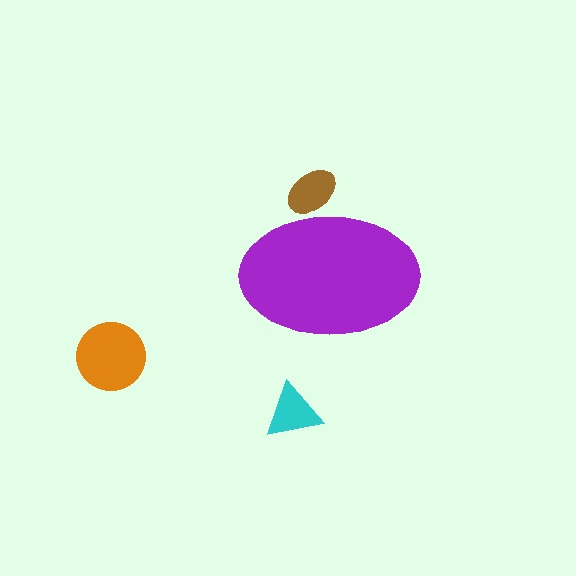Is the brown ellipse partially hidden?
Yes, the brown ellipse is partially hidden behind the purple ellipse.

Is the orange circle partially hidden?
No, the orange circle is fully visible.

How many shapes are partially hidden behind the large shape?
1 shape is partially hidden.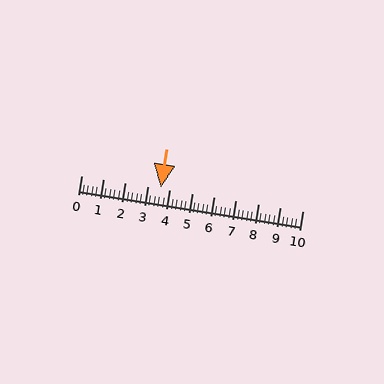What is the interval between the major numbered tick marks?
The major tick marks are spaced 1 units apart.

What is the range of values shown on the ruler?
The ruler shows values from 0 to 10.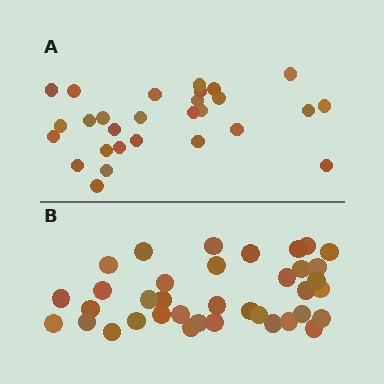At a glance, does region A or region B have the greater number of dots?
Region B (the bottom region) has more dots.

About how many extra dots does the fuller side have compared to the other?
Region B has roughly 8 or so more dots than region A.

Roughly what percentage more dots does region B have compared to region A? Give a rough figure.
About 30% more.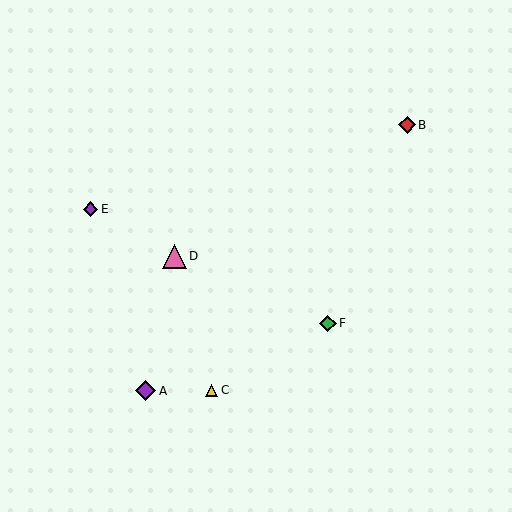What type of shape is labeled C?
Shape C is a yellow triangle.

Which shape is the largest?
The pink triangle (labeled D) is the largest.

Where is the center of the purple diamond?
The center of the purple diamond is at (146, 391).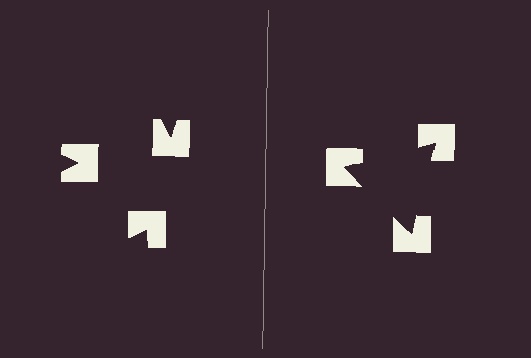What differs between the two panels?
The notched squares are positioned identically on both sides; only the wedge orientations differ. On the right they align to a triangle; on the left they are misaligned.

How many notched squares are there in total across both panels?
6 — 3 on each side.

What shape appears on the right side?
An illusory triangle.